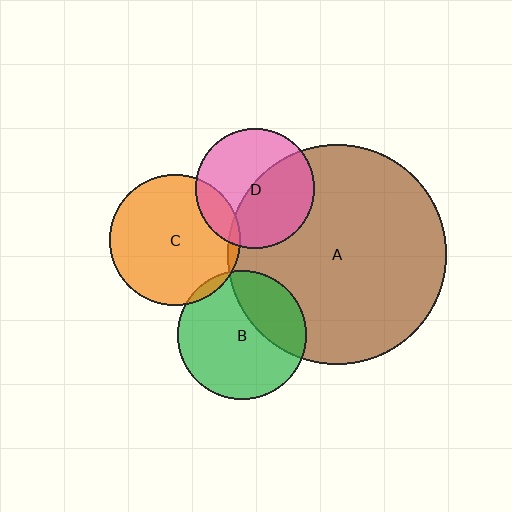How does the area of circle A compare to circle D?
Approximately 3.4 times.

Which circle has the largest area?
Circle A (brown).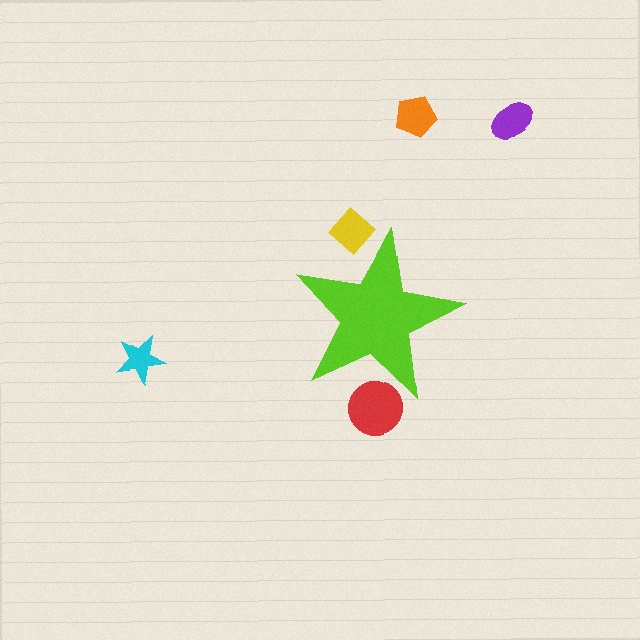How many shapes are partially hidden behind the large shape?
2 shapes are partially hidden.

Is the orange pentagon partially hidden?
No, the orange pentagon is fully visible.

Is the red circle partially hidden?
Yes, the red circle is partially hidden behind the lime star.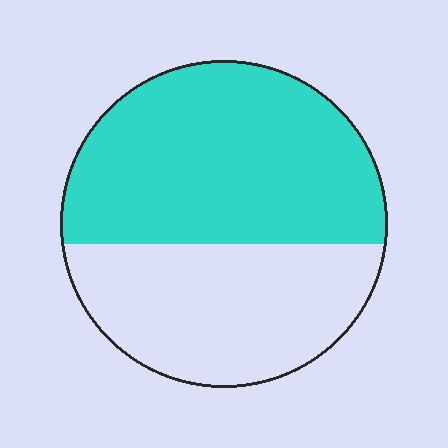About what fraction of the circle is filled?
About three fifths (3/5).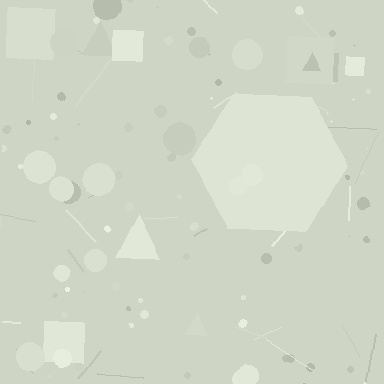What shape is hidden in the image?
A hexagon is hidden in the image.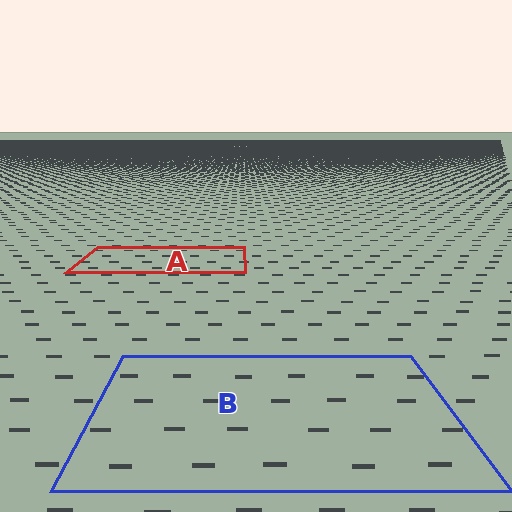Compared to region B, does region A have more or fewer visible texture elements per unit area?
Region A has more texture elements per unit area — they are packed more densely because it is farther away.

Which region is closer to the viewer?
Region B is closer. The texture elements there are larger and more spread out.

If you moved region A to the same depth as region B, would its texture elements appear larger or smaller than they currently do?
They would appear larger. At a closer depth, the same texture elements are projected at a bigger on-screen size.